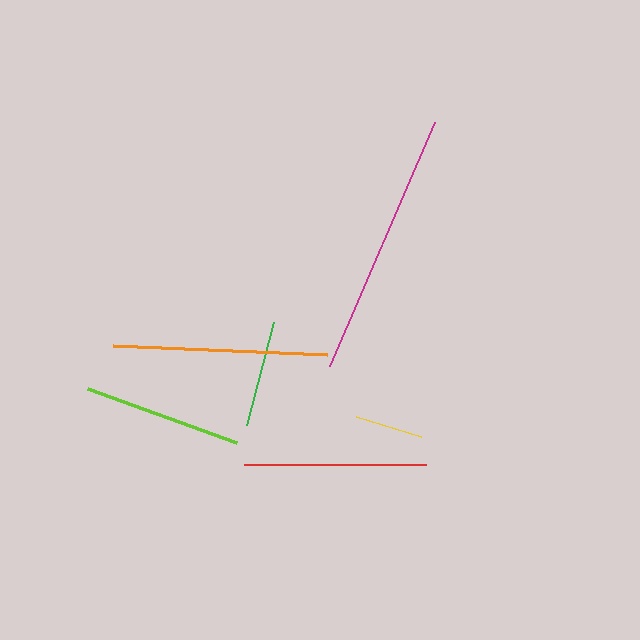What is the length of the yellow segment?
The yellow segment is approximately 68 pixels long.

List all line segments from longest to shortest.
From longest to shortest: magenta, orange, red, lime, green, yellow.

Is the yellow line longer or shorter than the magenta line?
The magenta line is longer than the yellow line.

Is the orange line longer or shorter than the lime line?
The orange line is longer than the lime line.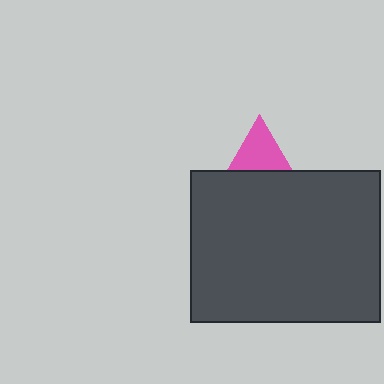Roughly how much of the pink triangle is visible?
A small part of it is visible (roughly 44%).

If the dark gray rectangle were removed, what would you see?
You would see the complete pink triangle.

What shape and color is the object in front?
The object in front is a dark gray rectangle.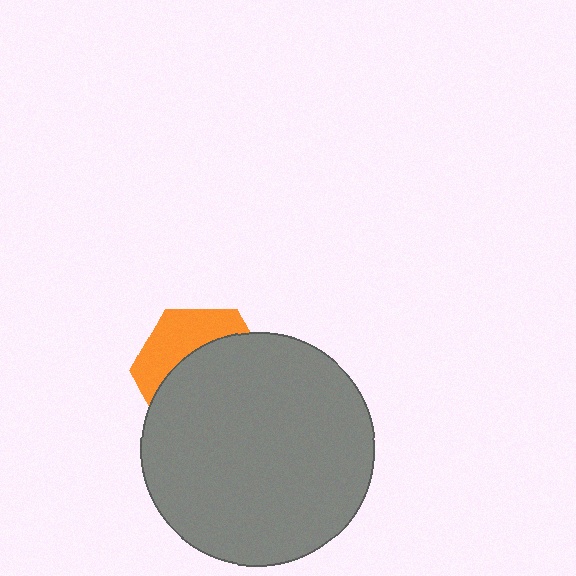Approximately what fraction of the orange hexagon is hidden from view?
Roughly 64% of the orange hexagon is hidden behind the gray circle.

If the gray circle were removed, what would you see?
You would see the complete orange hexagon.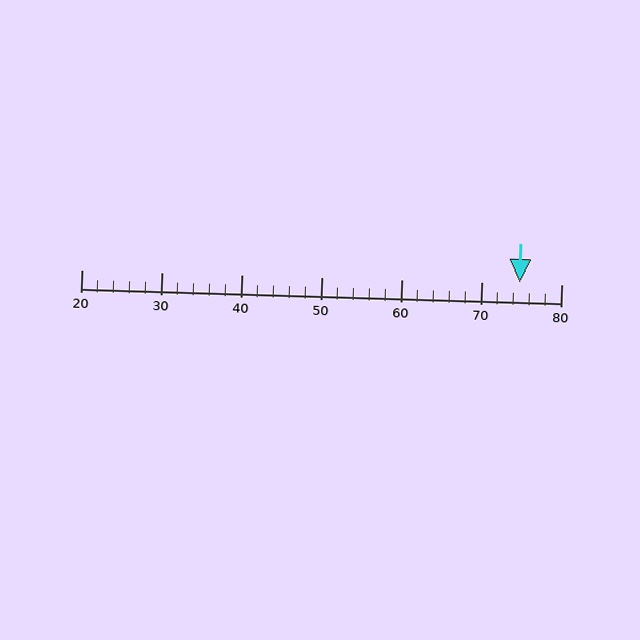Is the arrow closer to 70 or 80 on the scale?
The arrow is closer to 70.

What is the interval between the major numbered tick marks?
The major tick marks are spaced 10 units apart.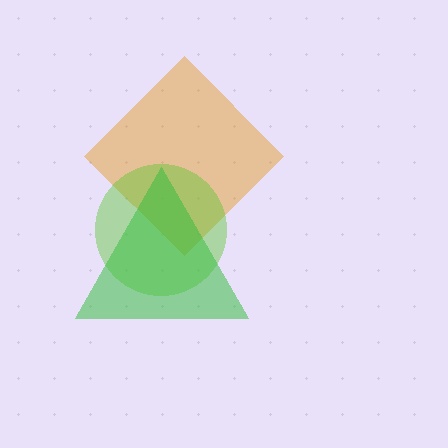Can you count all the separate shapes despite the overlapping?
Yes, there are 3 separate shapes.